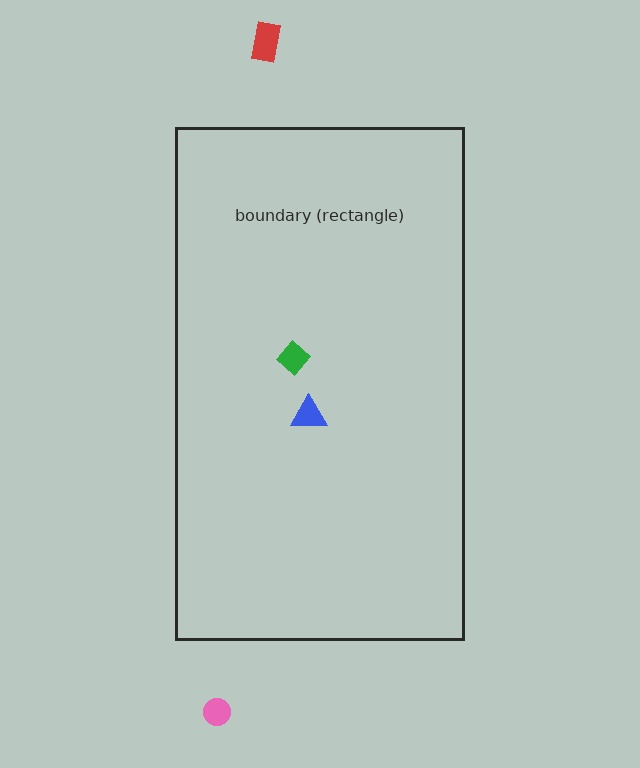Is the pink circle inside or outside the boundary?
Outside.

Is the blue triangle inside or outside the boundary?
Inside.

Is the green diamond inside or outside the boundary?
Inside.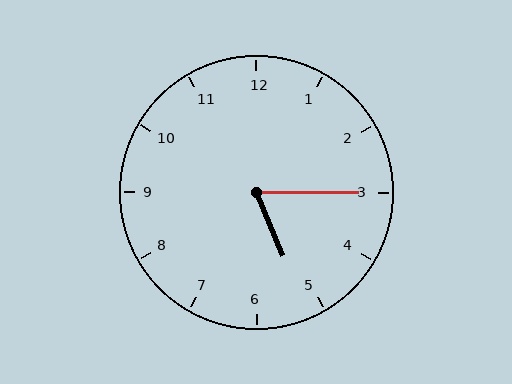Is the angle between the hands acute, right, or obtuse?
It is acute.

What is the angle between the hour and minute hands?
Approximately 68 degrees.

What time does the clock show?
5:15.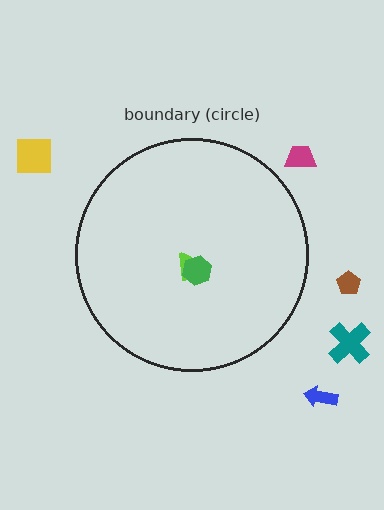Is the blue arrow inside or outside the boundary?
Outside.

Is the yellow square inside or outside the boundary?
Outside.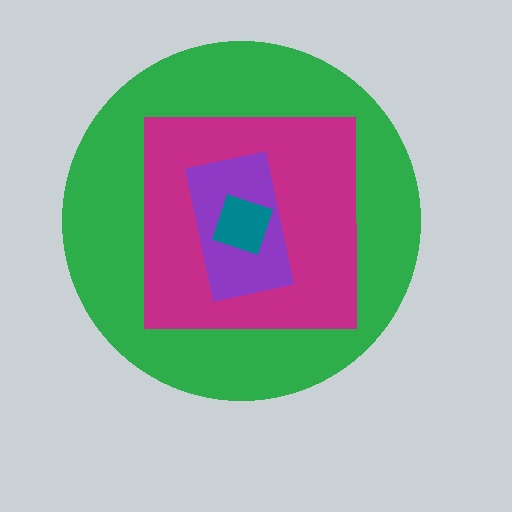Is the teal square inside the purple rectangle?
Yes.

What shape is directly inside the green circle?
The magenta square.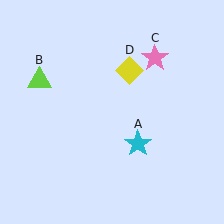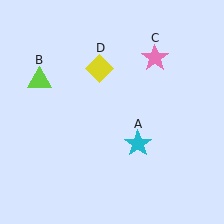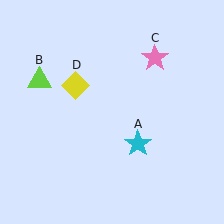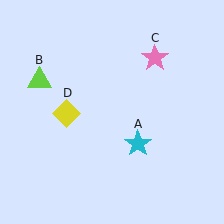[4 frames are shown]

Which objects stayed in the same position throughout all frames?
Cyan star (object A) and lime triangle (object B) and pink star (object C) remained stationary.